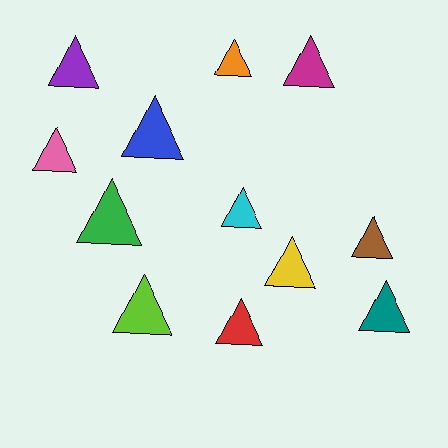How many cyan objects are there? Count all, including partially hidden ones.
There is 1 cyan object.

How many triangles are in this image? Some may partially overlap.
There are 12 triangles.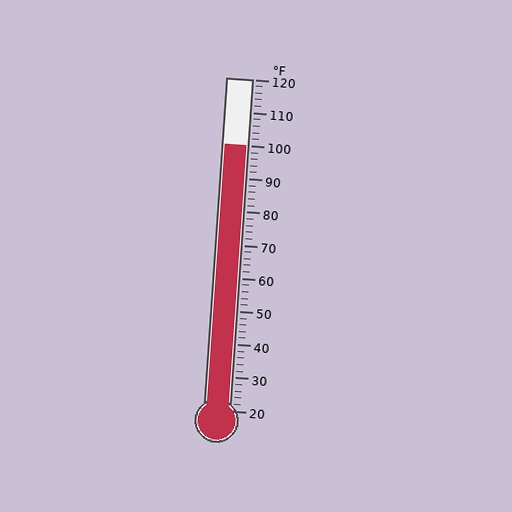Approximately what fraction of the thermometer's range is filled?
The thermometer is filled to approximately 80% of its range.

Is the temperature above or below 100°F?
The temperature is at 100°F.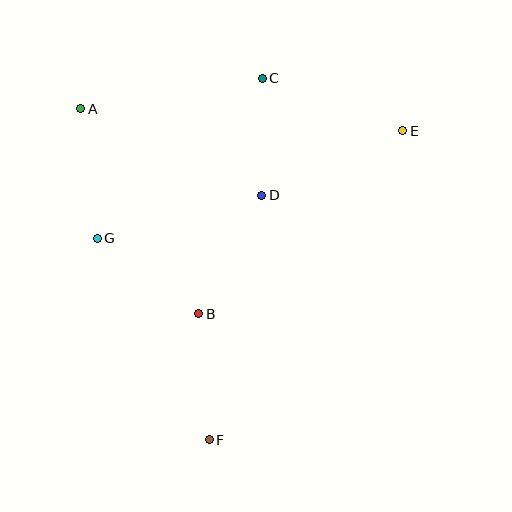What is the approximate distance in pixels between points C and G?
The distance between C and G is approximately 230 pixels.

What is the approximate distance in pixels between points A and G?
The distance between A and G is approximately 131 pixels.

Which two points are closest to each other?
Points C and D are closest to each other.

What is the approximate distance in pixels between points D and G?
The distance between D and G is approximately 170 pixels.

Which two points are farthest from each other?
Points C and F are farthest from each other.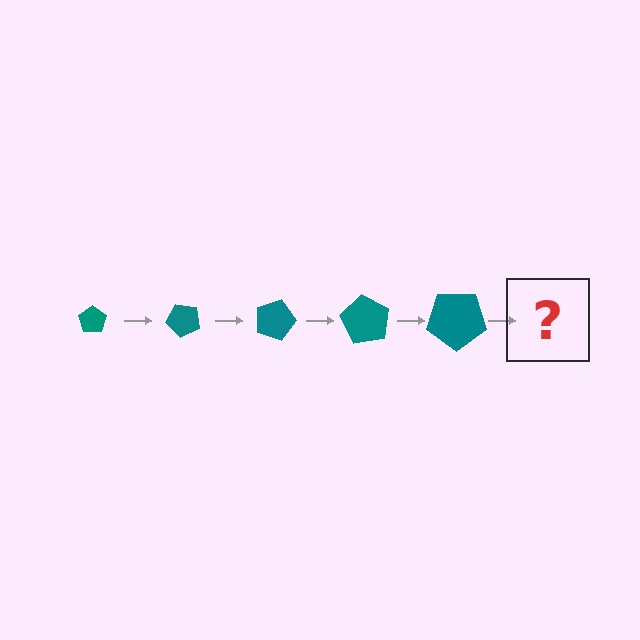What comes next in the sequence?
The next element should be a pentagon, larger than the previous one and rotated 225 degrees from the start.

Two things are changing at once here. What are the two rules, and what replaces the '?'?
The two rules are that the pentagon grows larger each step and it rotates 45 degrees each step. The '?' should be a pentagon, larger than the previous one and rotated 225 degrees from the start.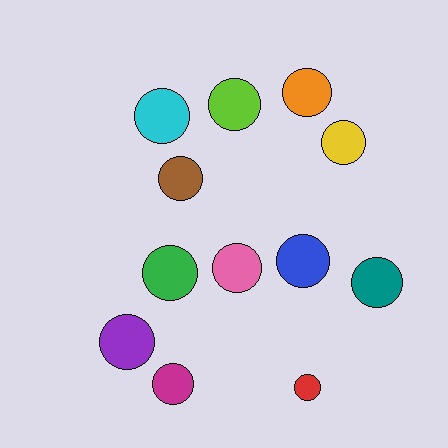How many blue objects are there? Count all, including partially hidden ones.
There is 1 blue object.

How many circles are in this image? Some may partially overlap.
There are 12 circles.